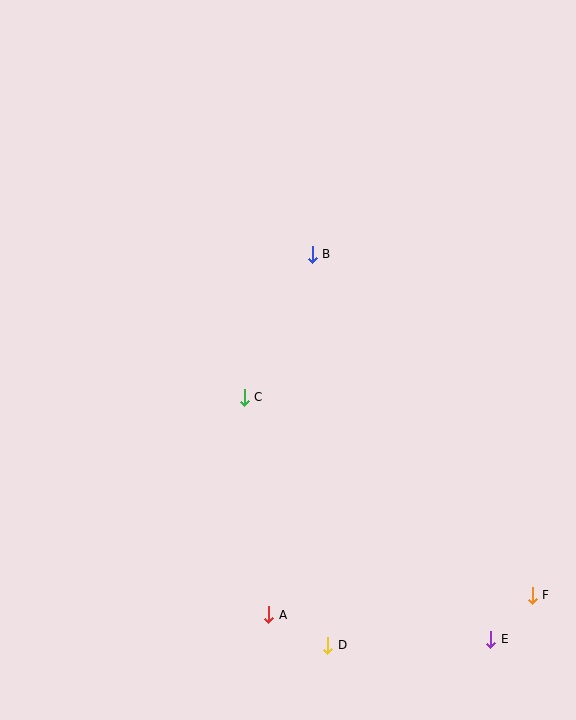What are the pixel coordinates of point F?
Point F is at (532, 595).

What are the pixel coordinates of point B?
Point B is at (312, 254).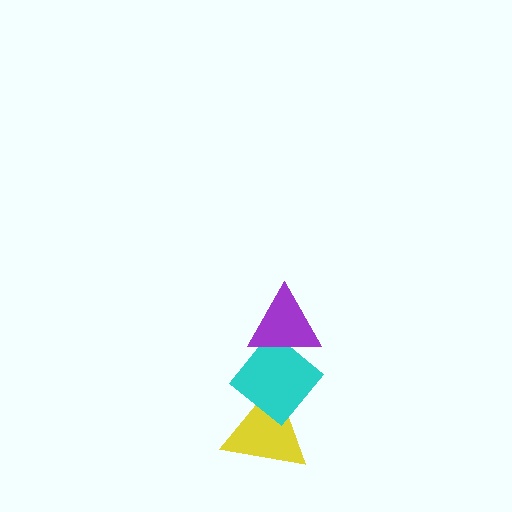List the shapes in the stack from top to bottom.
From top to bottom: the purple triangle, the cyan diamond, the yellow triangle.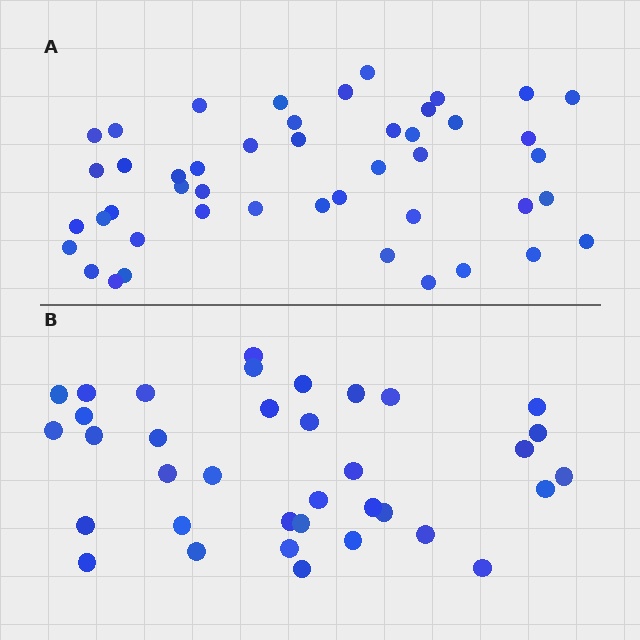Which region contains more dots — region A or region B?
Region A (the top region) has more dots.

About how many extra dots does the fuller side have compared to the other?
Region A has roughly 10 or so more dots than region B.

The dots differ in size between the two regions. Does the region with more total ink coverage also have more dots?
No. Region B has more total ink coverage because its dots are larger, but region A actually contains more individual dots. Total area can be misleading — the number of items is what matters here.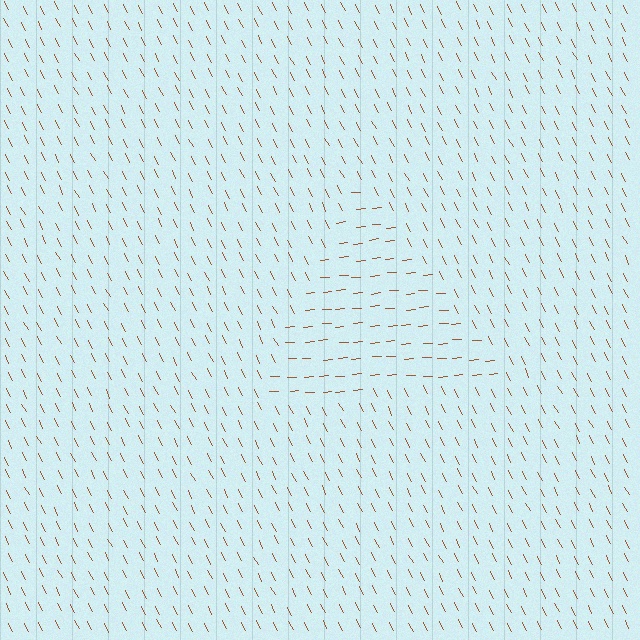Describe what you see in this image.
The image is filled with small brown line segments. A triangle region in the image has lines oriented differently from the surrounding lines, creating a visible texture boundary.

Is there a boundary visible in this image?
Yes, there is a texture boundary formed by a change in line orientation.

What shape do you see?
I see a triangle.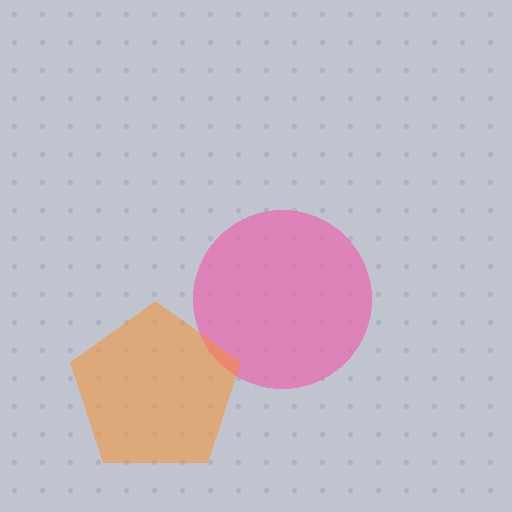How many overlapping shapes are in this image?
There are 2 overlapping shapes in the image.